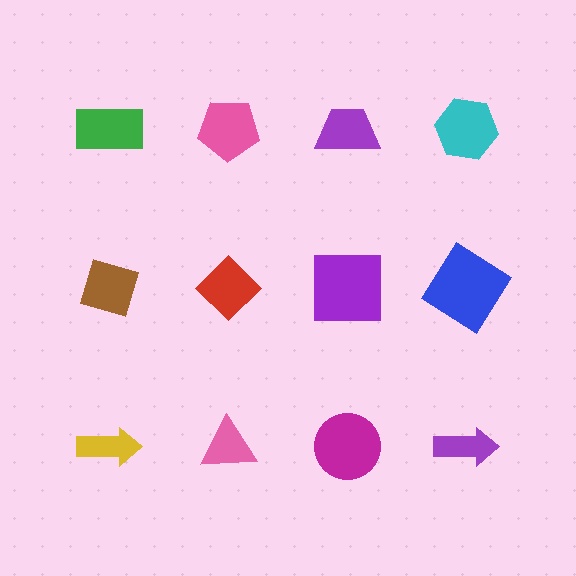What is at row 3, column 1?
A yellow arrow.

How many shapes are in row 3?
4 shapes.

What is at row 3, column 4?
A purple arrow.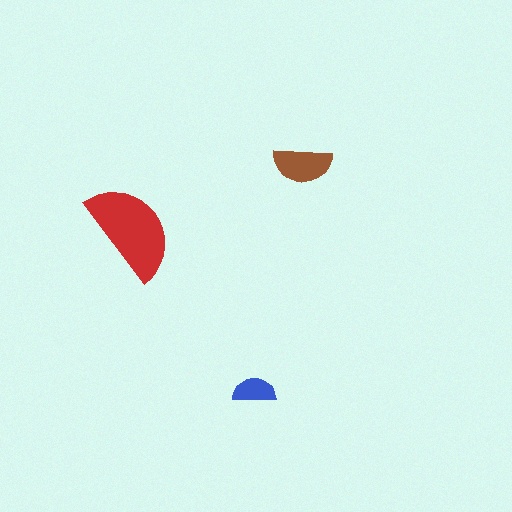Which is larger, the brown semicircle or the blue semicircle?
The brown one.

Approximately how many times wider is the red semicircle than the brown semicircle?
About 1.5 times wider.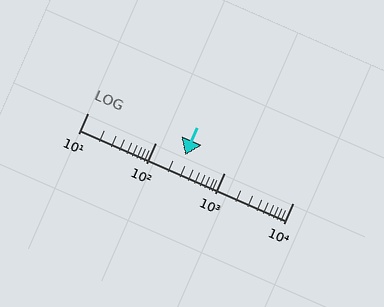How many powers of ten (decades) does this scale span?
The scale spans 3 decades, from 10 to 10000.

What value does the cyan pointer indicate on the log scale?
The pointer indicates approximately 270.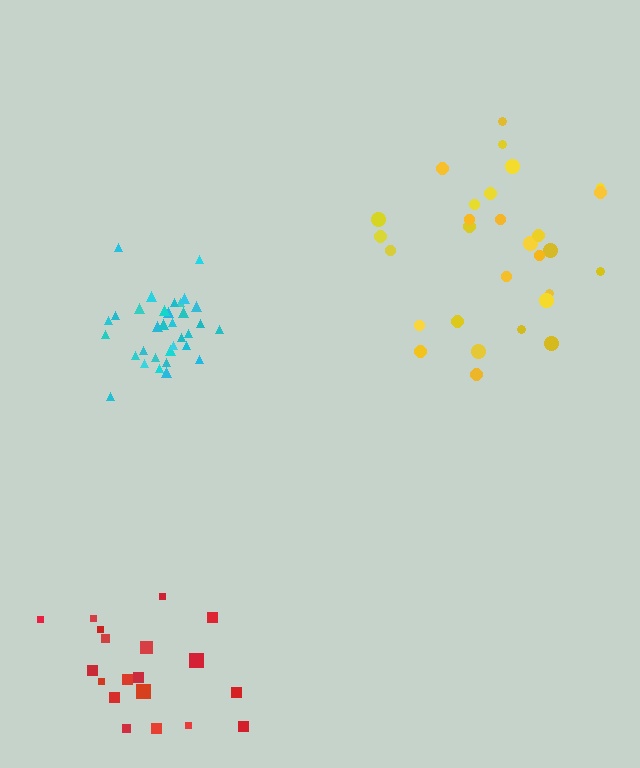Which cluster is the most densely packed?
Cyan.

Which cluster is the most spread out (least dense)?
Red.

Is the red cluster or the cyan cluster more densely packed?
Cyan.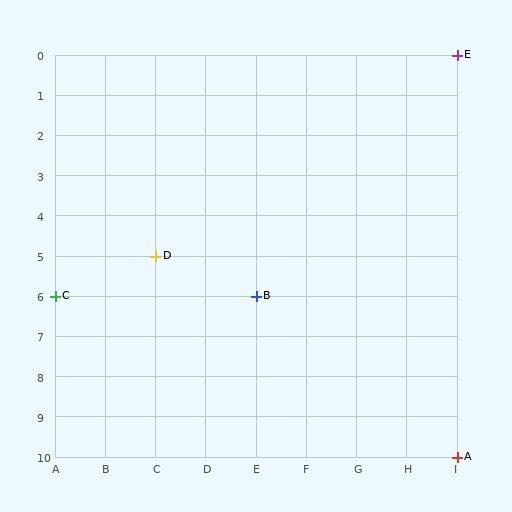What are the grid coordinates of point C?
Point C is at grid coordinates (A, 6).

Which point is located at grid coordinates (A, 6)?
Point C is at (A, 6).